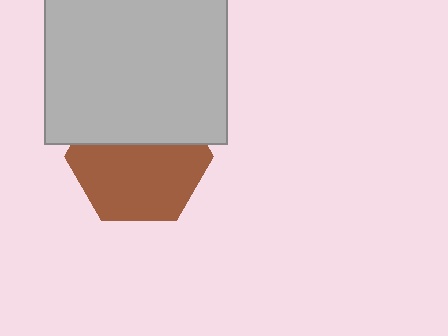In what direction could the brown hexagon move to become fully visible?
The brown hexagon could move down. That would shift it out from behind the light gray square entirely.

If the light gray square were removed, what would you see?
You would see the complete brown hexagon.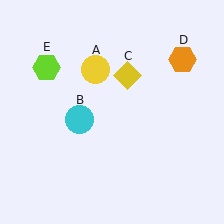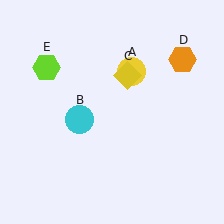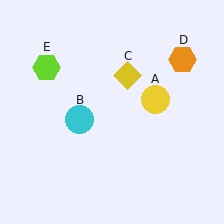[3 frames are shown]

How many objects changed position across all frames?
1 object changed position: yellow circle (object A).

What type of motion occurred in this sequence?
The yellow circle (object A) rotated clockwise around the center of the scene.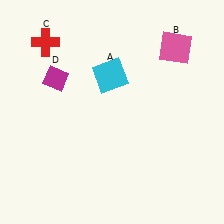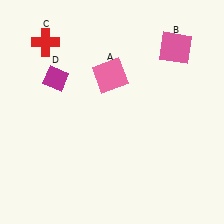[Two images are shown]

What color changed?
The square (A) changed from cyan in Image 1 to pink in Image 2.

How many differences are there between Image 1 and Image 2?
There is 1 difference between the two images.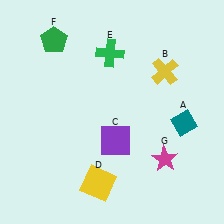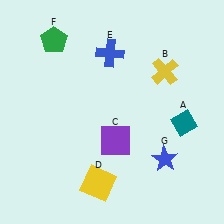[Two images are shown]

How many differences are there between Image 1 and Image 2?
There are 2 differences between the two images.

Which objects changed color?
E changed from green to blue. G changed from magenta to blue.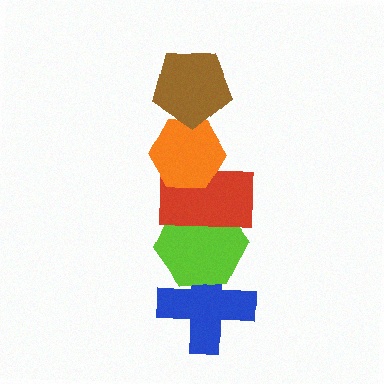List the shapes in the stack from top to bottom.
From top to bottom: the brown pentagon, the orange hexagon, the red rectangle, the lime hexagon, the blue cross.